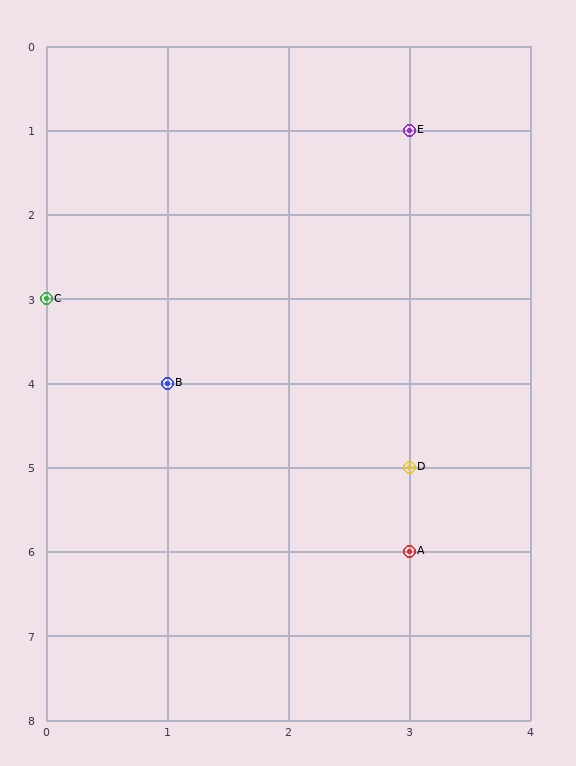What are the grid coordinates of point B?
Point B is at grid coordinates (1, 4).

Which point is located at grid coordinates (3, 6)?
Point A is at (3, 6).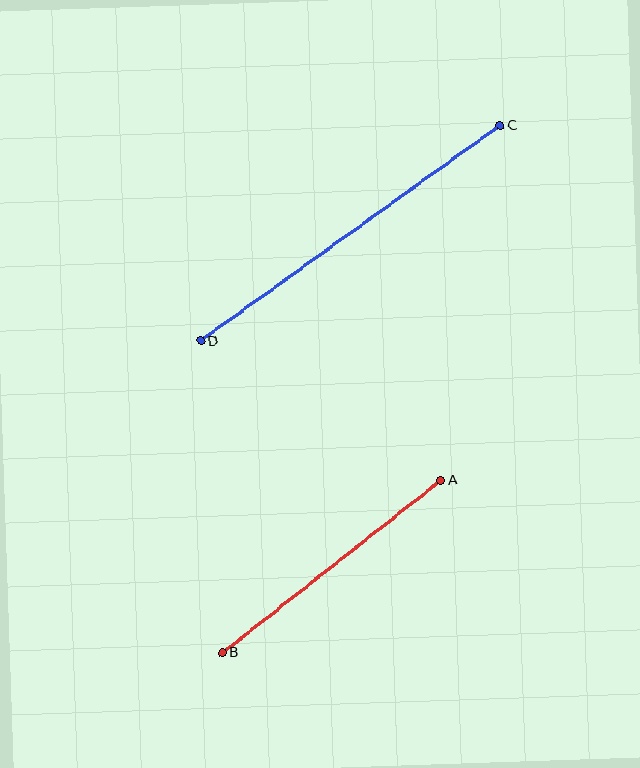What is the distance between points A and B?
The distance is approximately 279 pixels.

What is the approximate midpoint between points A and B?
The midpoint is at approximately (332, 566) pixels.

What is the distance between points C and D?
The distance is approximately 369 pixels.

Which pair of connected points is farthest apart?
Points C and D are farthest apart.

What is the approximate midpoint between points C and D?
The midpoint is at approximately (350, 233) pixels.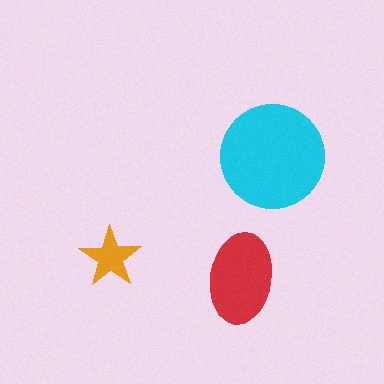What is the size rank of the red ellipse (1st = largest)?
2nd.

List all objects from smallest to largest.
The orange star, the red ellipse, the cyan circle.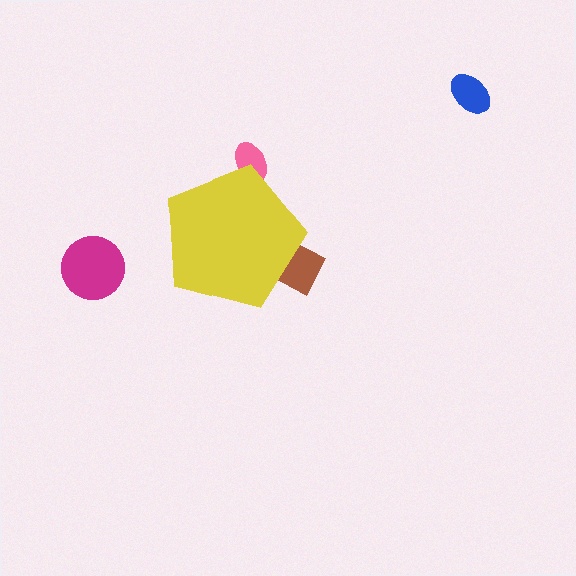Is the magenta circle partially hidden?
No, the magenta circle is fully visible.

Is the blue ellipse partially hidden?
No, the blue ellipse is fully visible.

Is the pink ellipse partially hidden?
Yes, the pink ellipse is partially hidden behind the yellow pentagon.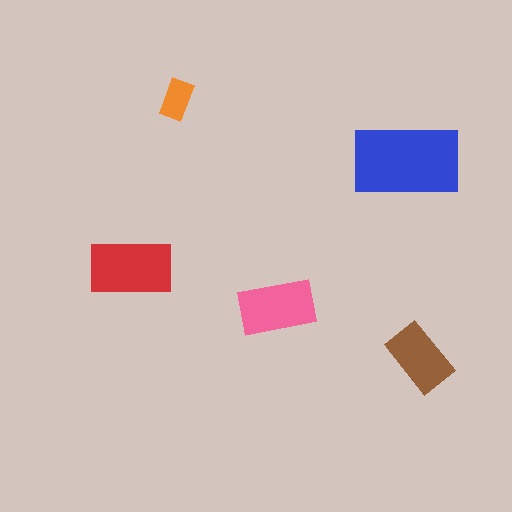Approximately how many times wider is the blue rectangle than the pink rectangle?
About 1.5 times wider.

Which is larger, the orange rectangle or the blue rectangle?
The blue one.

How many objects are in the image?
There are 5 objects in the image.